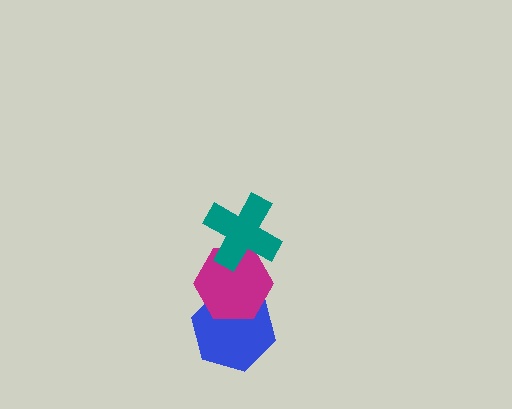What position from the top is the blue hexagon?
The blue hexagon is 3rd from the top.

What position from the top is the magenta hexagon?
The magenta hexagon is 2nd from the top.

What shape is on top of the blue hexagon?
The magenta hexagon is on top of the blue hexagon.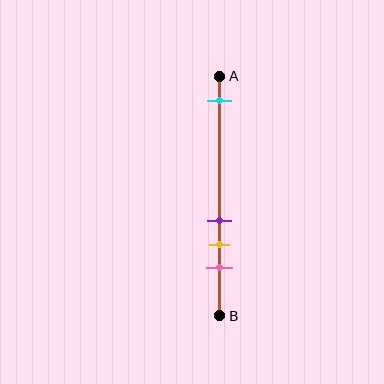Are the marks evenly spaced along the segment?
No, the marks are not evenly spaced.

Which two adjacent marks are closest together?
The purple and yellow marks are the closest adjacent pair.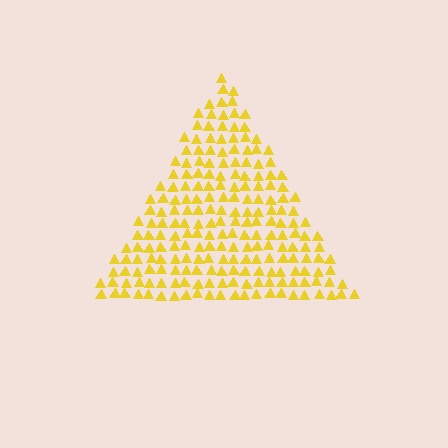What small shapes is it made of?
It is made of small triangles.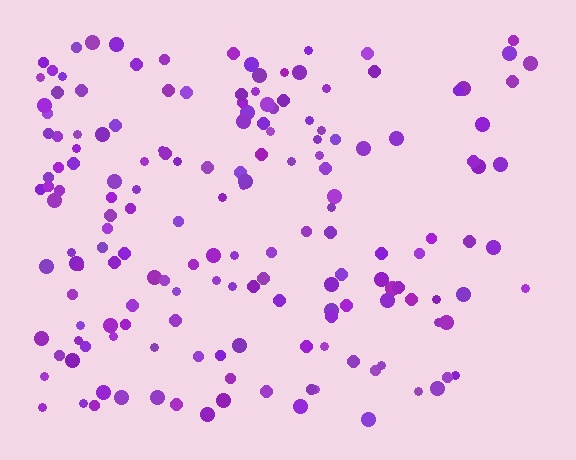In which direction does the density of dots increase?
From right to left, with the left side densest.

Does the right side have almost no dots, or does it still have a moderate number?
Still a moderate number, just noticeably fewer than the left.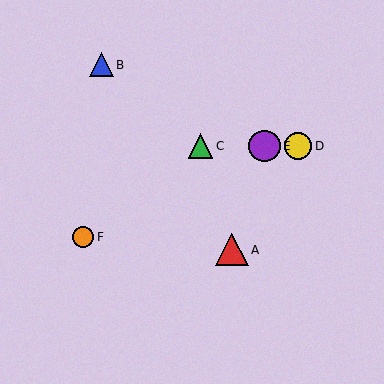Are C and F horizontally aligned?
No, C is at y≈146 and F is at y≈237.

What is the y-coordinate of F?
Object F is at y≈237.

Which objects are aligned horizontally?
Objects C, D, E are aligned horizontally.